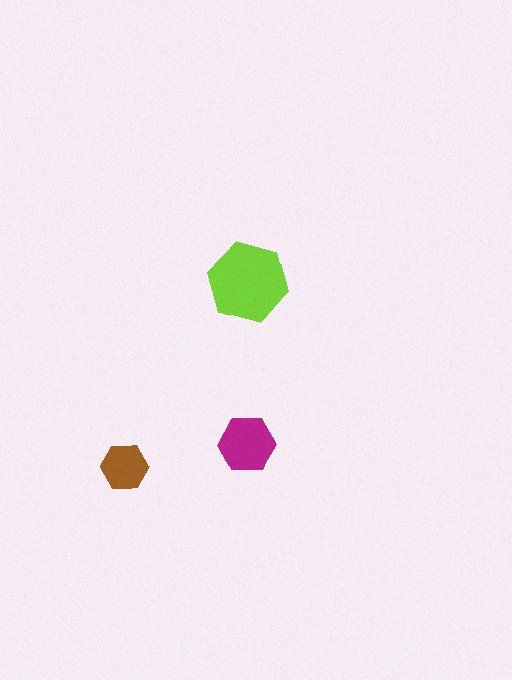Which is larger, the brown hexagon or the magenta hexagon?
The magenta one.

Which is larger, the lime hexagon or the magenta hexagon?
The lime one.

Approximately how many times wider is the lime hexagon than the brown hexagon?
About 1.5 times wider.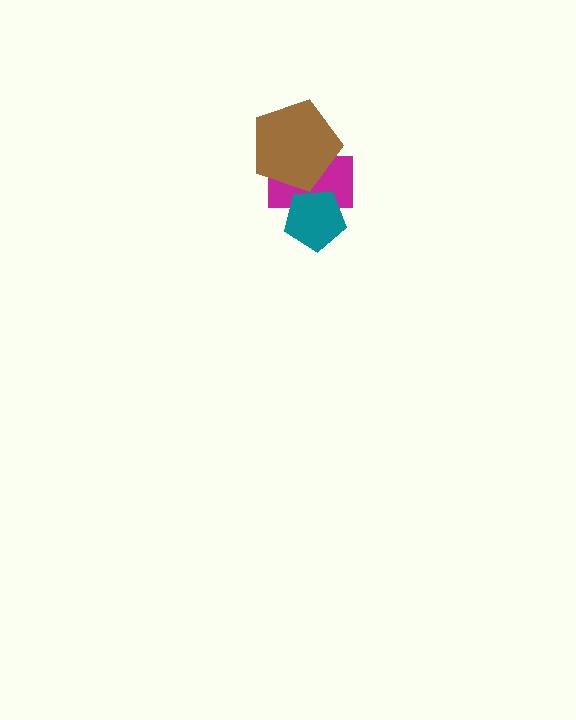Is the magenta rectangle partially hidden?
Yes, it is partially covered by another shape.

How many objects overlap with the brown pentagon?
1 object overlaps with the brown pentagon.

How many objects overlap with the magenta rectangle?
2 objects overlap with the magenta rectangle.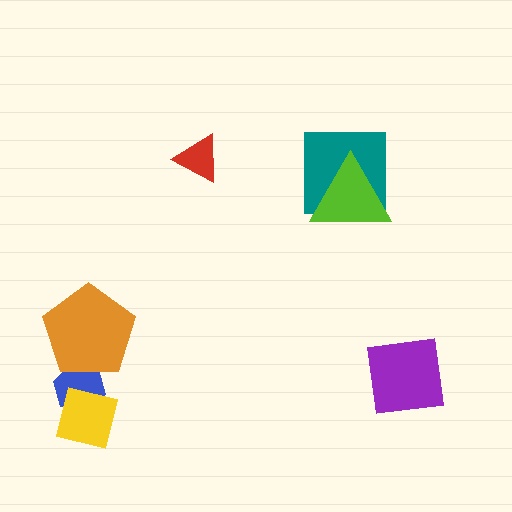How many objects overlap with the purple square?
0 objects overlap with the purple square.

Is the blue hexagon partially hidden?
Yes, it is partially covered by another shape.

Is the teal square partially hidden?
Yes, it is partially covered by another shape.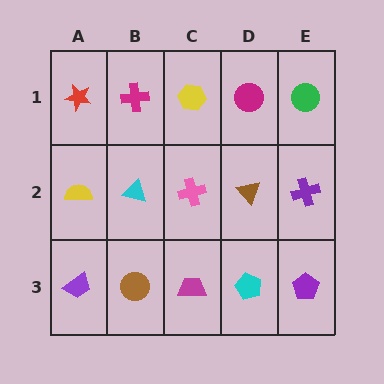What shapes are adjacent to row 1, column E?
A purple cross (row 2, column E), a magenta circle (row 1, column D).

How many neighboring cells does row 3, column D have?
3.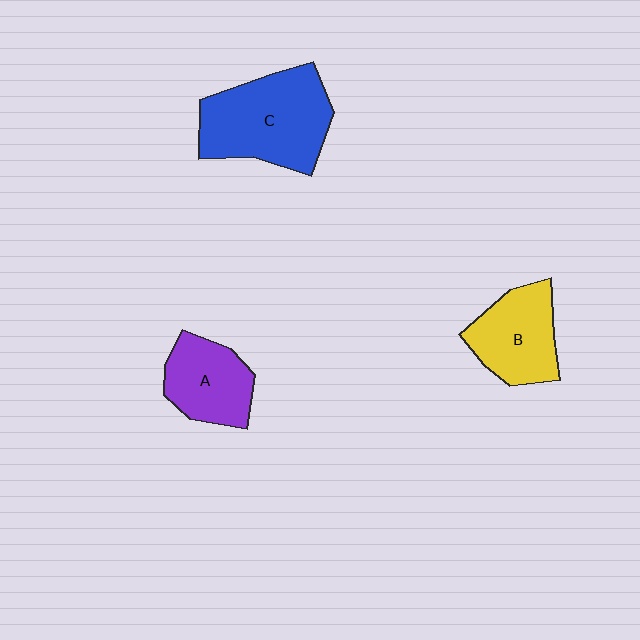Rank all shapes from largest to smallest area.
From largest to smallest: C (blue), B (yellow), A (purple).